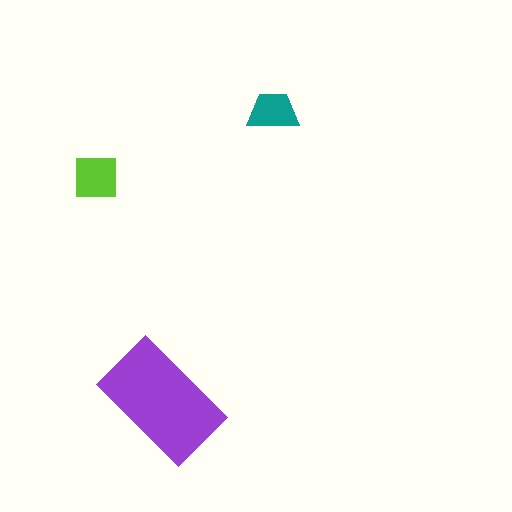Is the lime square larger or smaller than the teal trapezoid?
Larger.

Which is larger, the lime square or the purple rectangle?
The purple rectangle.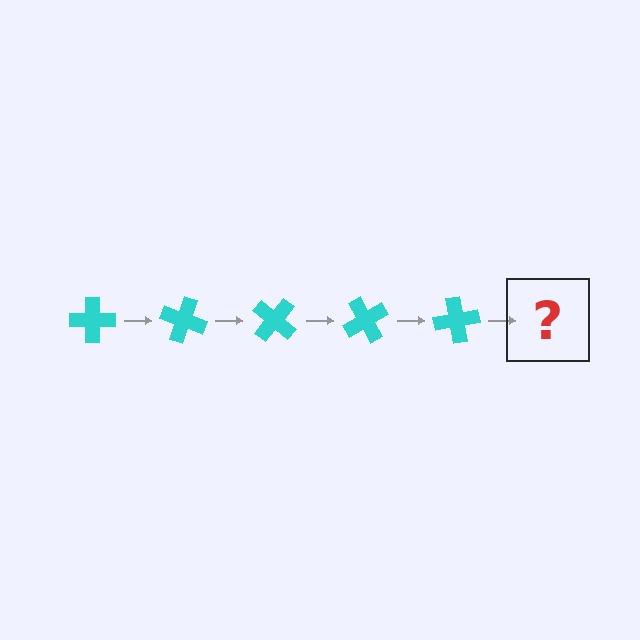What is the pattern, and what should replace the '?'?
The pattern is that the cross rotates 20 degrees each step. The '?' should be a cyan cross rotated 100 degrees.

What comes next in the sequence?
The next element should be a cyan cross rotated 100 degrees.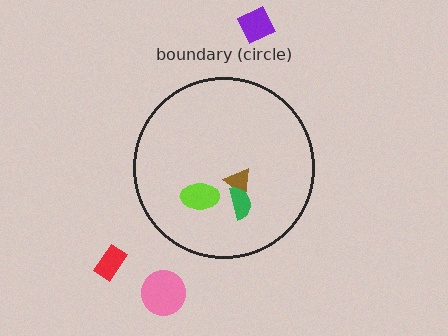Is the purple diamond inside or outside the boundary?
Outside.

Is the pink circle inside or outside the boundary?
Outside.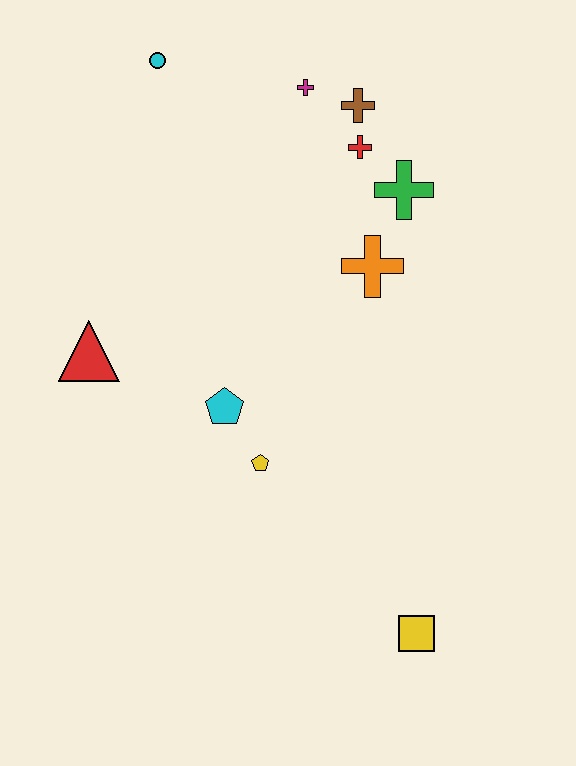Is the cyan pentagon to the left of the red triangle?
No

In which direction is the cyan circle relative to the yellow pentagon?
The cyan circle is above the yellow pentagon.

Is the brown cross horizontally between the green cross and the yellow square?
No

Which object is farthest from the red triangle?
The yellow square is farthest from the red triangle.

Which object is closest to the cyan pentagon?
The yellow pentagon is closest to the cyan pentagon.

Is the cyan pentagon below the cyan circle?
Yes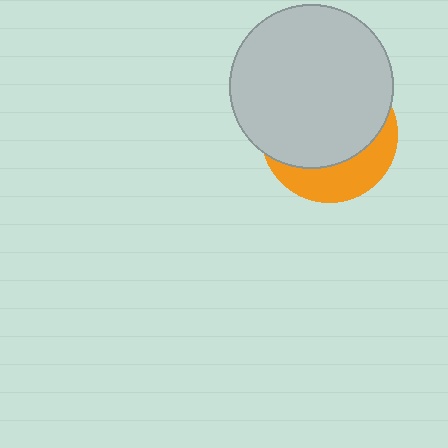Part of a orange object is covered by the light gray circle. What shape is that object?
It is a circle.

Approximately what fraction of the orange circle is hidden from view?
Roughly 69% of the orange circle is hidden behind the light gray circle.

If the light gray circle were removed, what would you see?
You would see the complete orange circle.